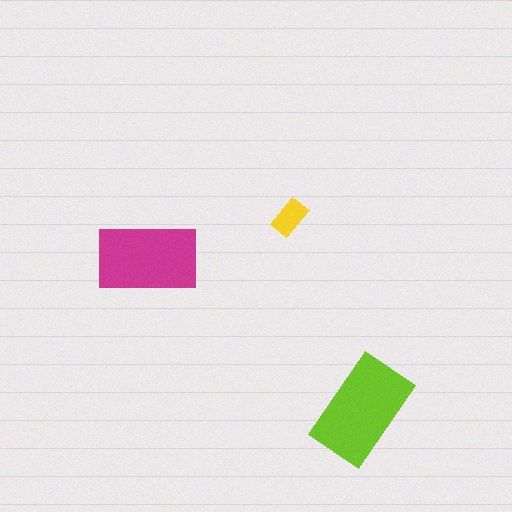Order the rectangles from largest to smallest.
the lime one, the magenta one, the yellow one.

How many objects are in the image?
There are 3 objects in the image.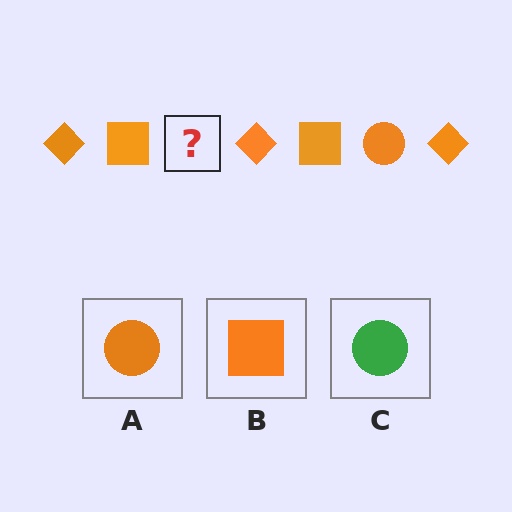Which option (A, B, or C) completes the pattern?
A.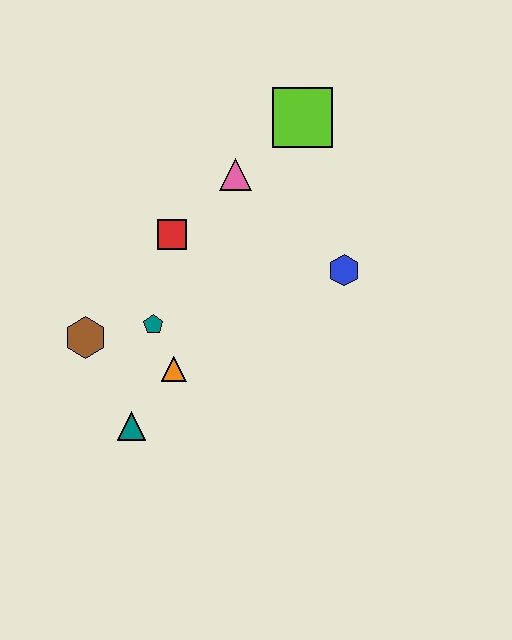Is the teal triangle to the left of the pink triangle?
Yes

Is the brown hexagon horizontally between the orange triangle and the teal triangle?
No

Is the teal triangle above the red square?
No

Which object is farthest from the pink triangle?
The teal triangle is farthest from the pink triangle.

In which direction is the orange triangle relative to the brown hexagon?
The orange triangle is to the right of the brown hexagon.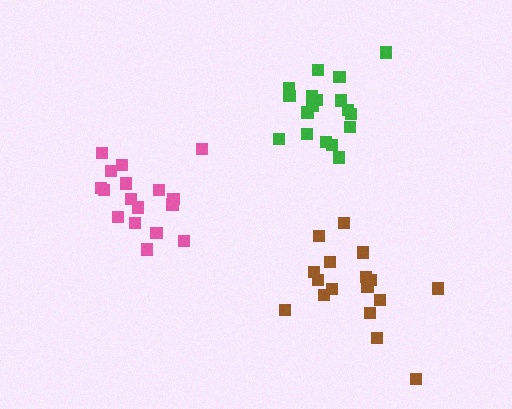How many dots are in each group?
Group 1: 17 dots, Group 2: 18 dots, Group 3: 17 dots (52 total).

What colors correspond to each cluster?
The clusters are colored: pink, green, brown.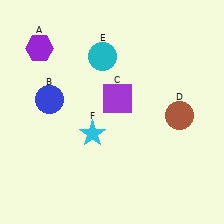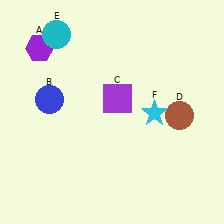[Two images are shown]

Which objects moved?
The objects that moved are: the cyan circle (E), the cyan star (F).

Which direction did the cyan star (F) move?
The cyan star (F) moved right.